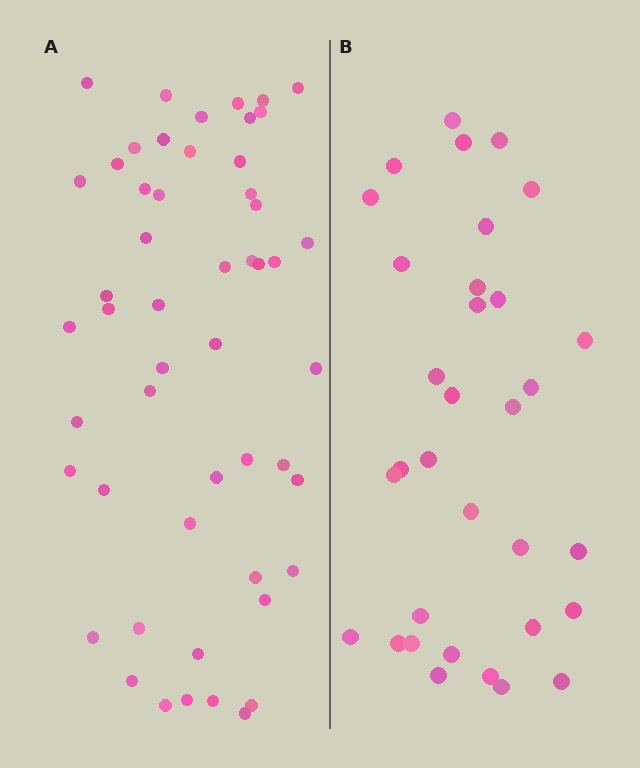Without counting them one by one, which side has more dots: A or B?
Region A (the left region) has more dots.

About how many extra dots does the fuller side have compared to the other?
Region A has approximately 20 more dots than region B.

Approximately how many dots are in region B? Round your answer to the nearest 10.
About 30 dots. (The exact count is 33, which rounds to 30.)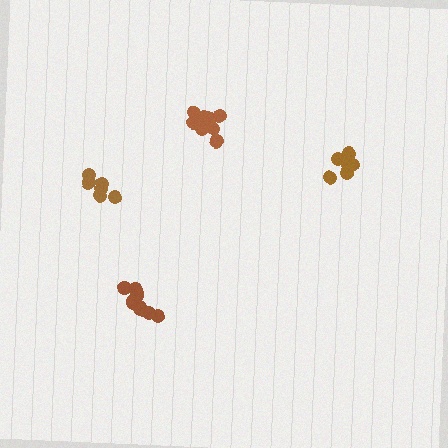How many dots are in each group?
Group 1: 11 dots, Group 2: 6 dots, Group 3: 6 dots, Group 4: 9 dots (32 total).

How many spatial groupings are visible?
There are 4 spatial groupings.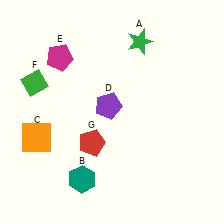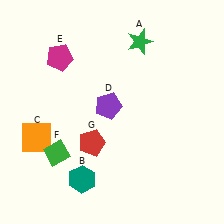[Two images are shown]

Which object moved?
The green diamond (F) moved down.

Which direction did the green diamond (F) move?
The green diamond (F) moved down.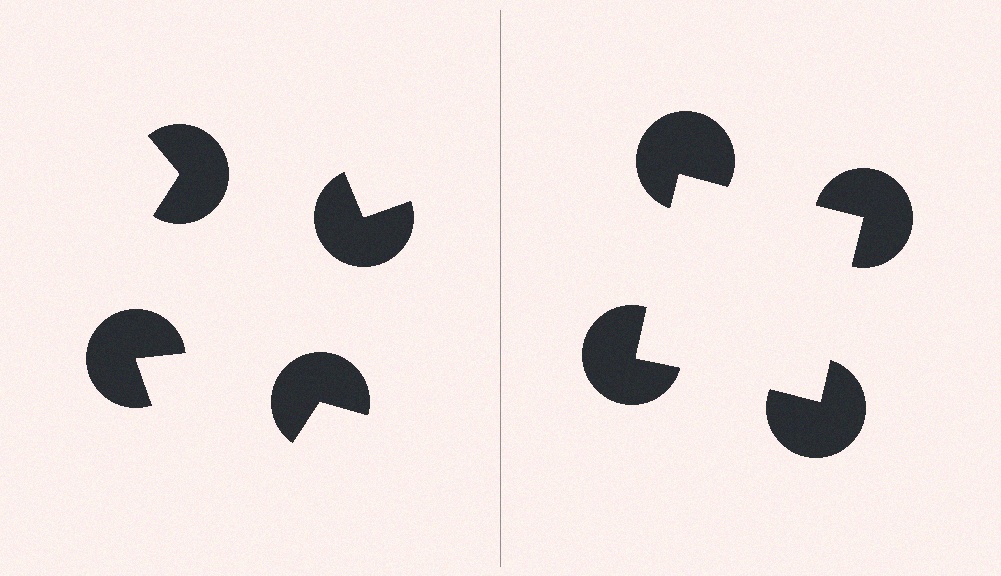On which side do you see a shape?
An illusory square appears on the right side. On the left side the wedge cuts are rotated, so no coherent shape forms.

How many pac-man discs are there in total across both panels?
8 — 4 on each side.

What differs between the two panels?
The pac-man discs are positioned identically on both sides; only the wedge orientations differ. On the right they align to a square; on the left they are misaligned.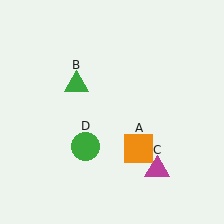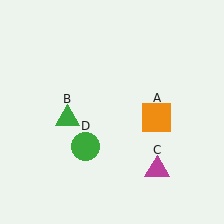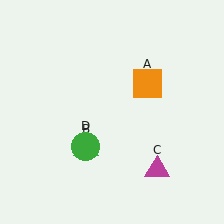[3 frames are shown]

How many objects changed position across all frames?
2 objects changed position: orange square (object A), green triangle (object B).